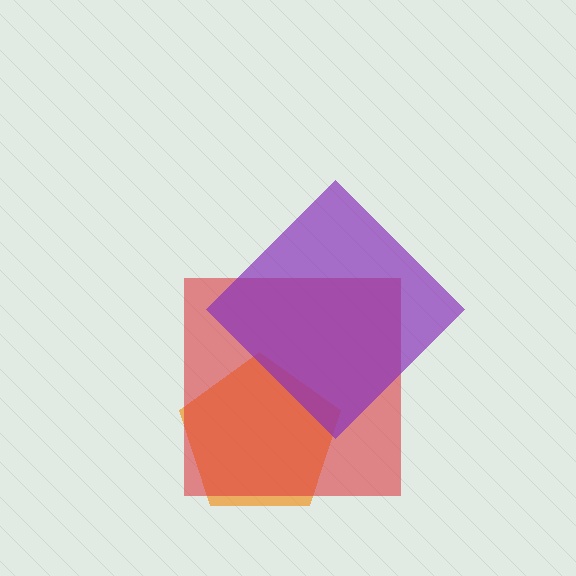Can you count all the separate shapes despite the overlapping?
Yes, there are 3 separate shapes.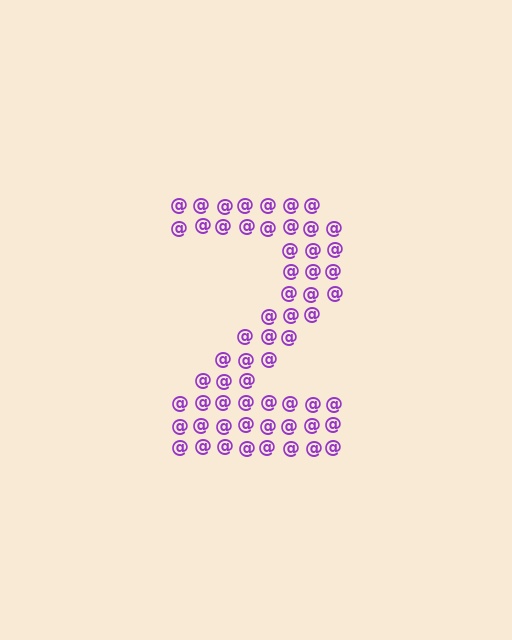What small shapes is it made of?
It is made of small at signs.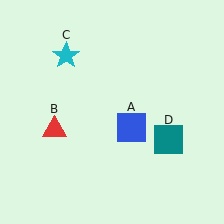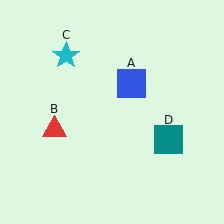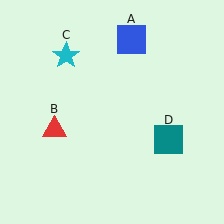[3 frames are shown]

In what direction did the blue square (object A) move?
The blue square (object A) moved up.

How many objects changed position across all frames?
1 object changed position: blue square (object A).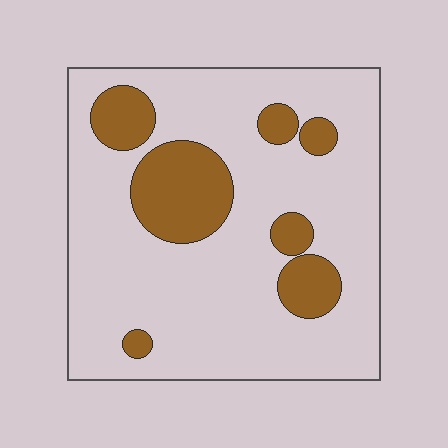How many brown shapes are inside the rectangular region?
7.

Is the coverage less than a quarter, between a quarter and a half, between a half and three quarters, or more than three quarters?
Less than a quarter.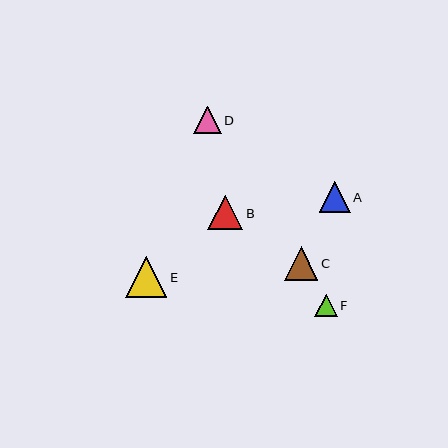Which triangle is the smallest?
Triangle F is the smallest with a size of approximately 23 pixels.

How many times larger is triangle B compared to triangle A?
Triangle B is approximately 1.1 times the size of triangle A.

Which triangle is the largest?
Triangle E is the largest with a size of approximately 41 pixels.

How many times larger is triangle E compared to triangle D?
Triangle E is approximately 1.5 times the size of triangle D.